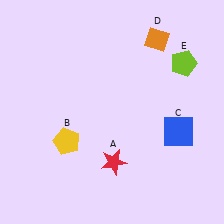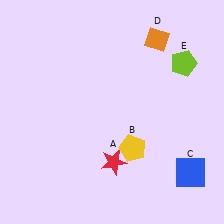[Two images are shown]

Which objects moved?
The objects that moved are: the yellow pentagon (B), the blue square (C).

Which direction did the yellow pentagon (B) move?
The yellow pentagon (B) moved right.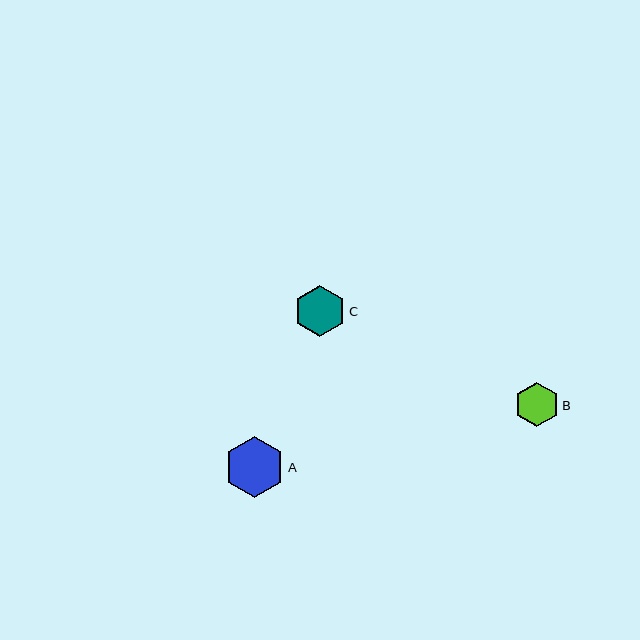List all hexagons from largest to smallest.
From largest to smallest: A, C, B.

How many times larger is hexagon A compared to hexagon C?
Hexagon A is approximately 1.2 times the size of hexagon C.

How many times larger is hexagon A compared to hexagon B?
Hexagon A is approximately 1.4 times the size of hexagon B.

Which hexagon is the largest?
Hexagon A is the largest with a size of approximately 61 pixels.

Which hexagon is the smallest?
Hexagon B is the smallest with a size of approximately 45 pixels.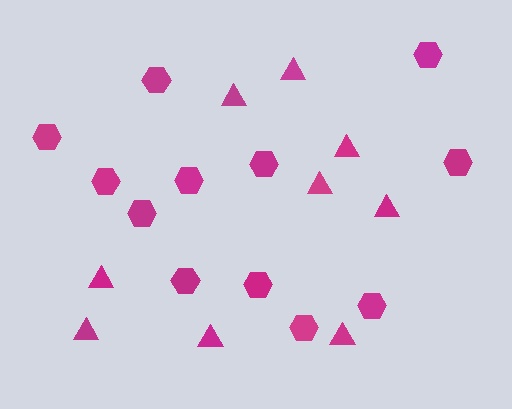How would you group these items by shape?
There are 2 groups: one group of triangles (9) and one group of hexagons (12).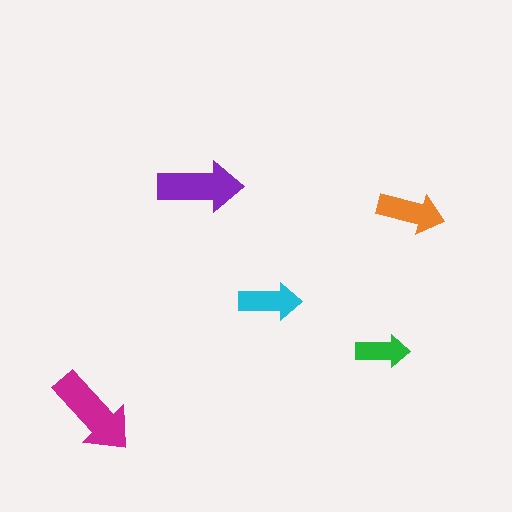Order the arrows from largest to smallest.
the magenta one, the purple one, the orange one, the cyan one, the green one.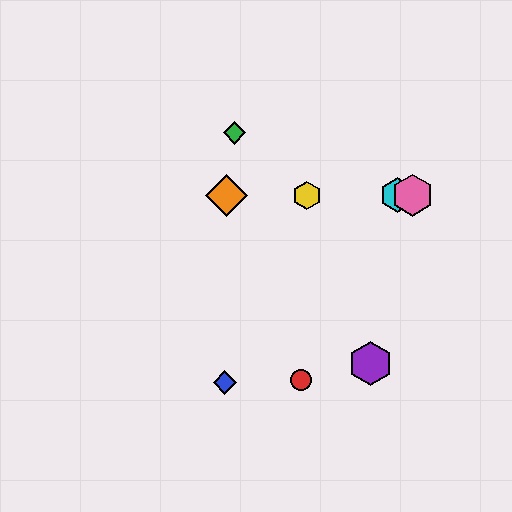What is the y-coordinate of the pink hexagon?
The pink hexagon is at y≈195.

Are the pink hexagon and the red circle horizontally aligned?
No, the pink hexagon is at y≈195 and the red circle is at y≈380.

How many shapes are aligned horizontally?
4 shapes (the yellow hexagon, the orange diamond, the cyan hexagon, the pink hexagon) are aligned horizontally.